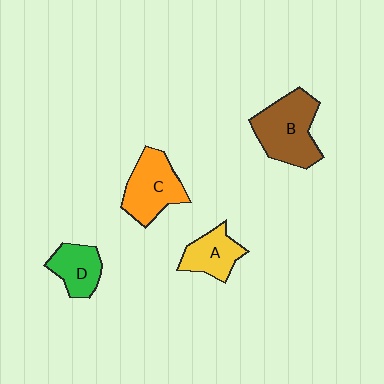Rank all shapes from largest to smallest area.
From largest to smallest: B (brown), C (orange), A (yellow), D (green).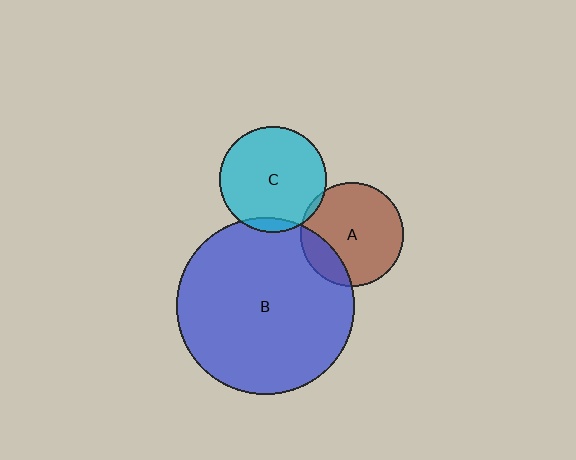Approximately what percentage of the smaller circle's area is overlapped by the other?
Approximately 5%.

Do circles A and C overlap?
Yes.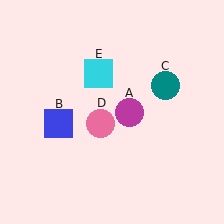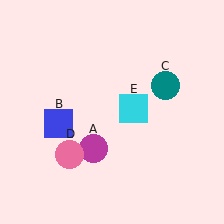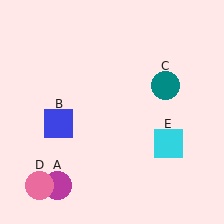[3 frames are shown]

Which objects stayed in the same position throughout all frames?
Blue square (object B) and teal circle (object C) remained stationary.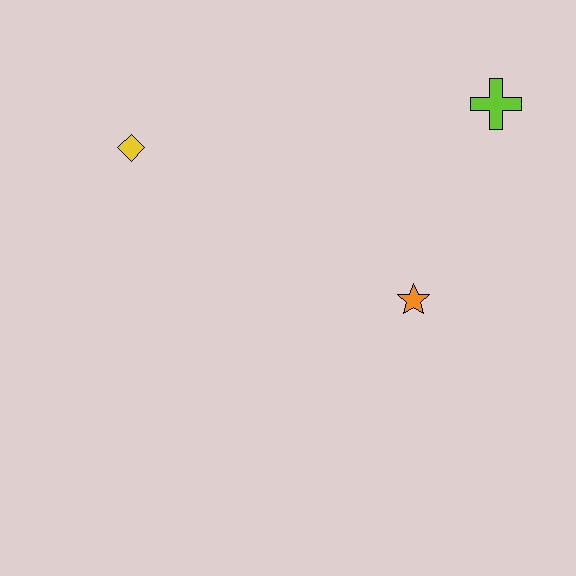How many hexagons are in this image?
There are no hexagons.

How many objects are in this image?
There are 3 objects.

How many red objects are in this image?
There are no red objects.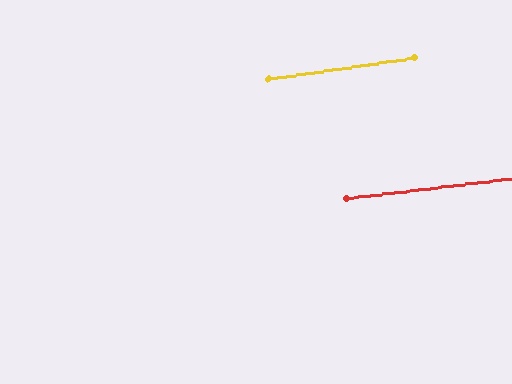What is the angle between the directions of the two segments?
Approximately 1 degree.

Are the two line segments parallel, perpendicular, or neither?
Parallel — their directions differ by only 1.5°.